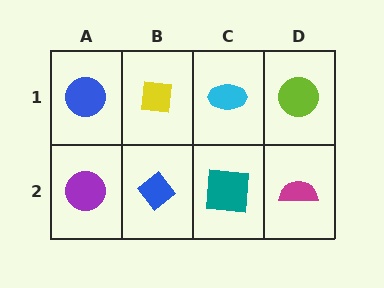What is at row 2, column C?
A teal square.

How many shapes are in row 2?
4 shapes.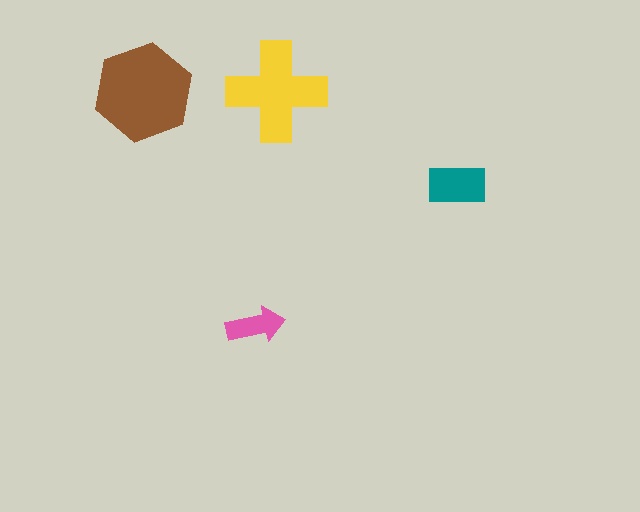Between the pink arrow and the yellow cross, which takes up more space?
The yellow cross.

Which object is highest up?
The yellow cross is topmost.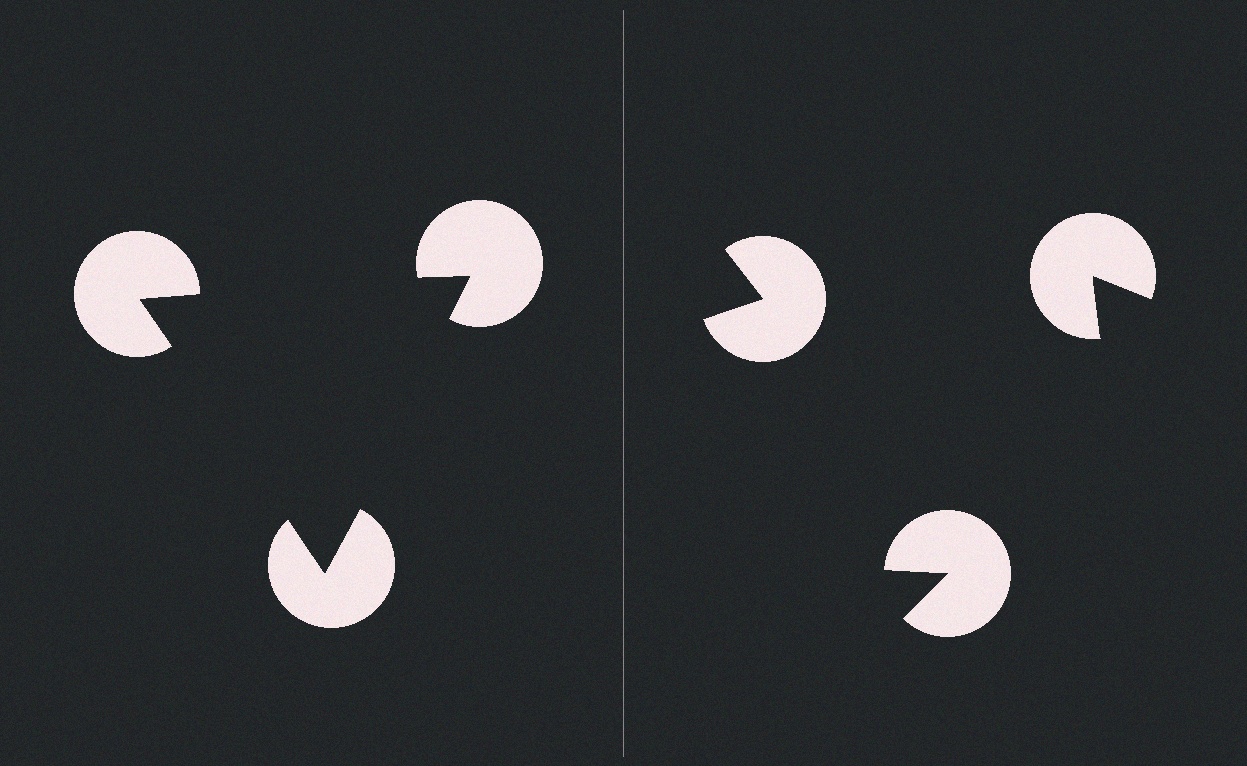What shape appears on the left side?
An illusory triangle.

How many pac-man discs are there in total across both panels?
6 — 3 on each side.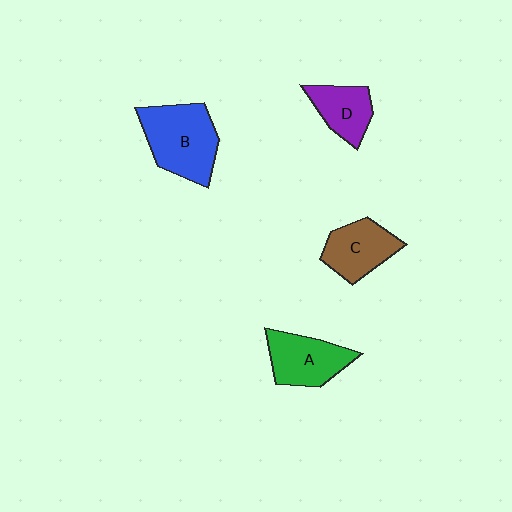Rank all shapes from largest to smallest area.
From largest to smallest: B (blue), A (green), C (brown), D (purple).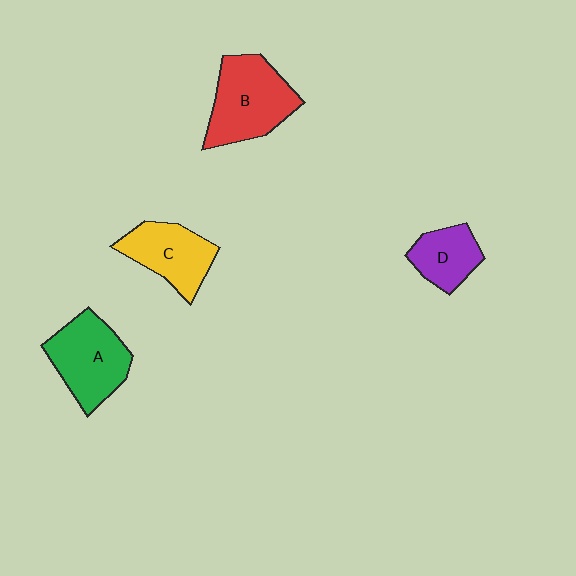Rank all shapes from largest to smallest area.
From largest to smallest: B (red), A (green), C (yellow), D (purple).